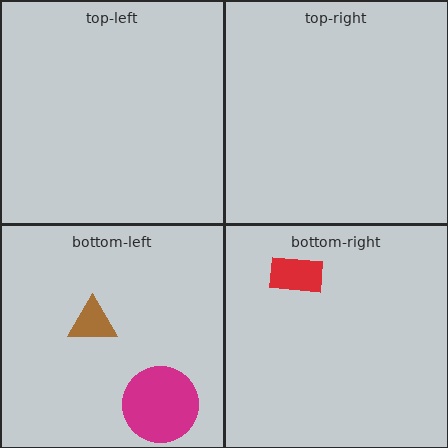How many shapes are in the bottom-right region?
1.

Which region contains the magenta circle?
The bottom-left region.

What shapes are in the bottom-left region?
The brown triangle, the magenta circle.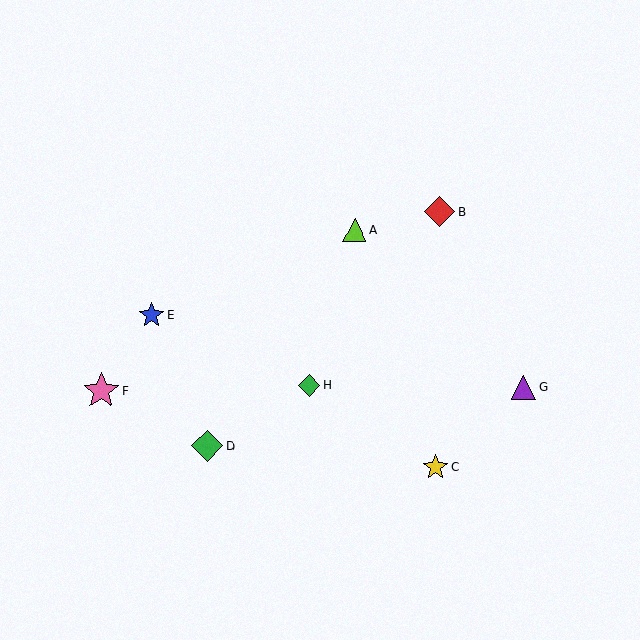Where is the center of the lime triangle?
The center of the lime triangle is at (355, 230).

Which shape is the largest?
The pink star (labeled F) is the largest.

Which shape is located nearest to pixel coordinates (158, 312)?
The blue star (labeled E) at (152, 315) is nearest to that location.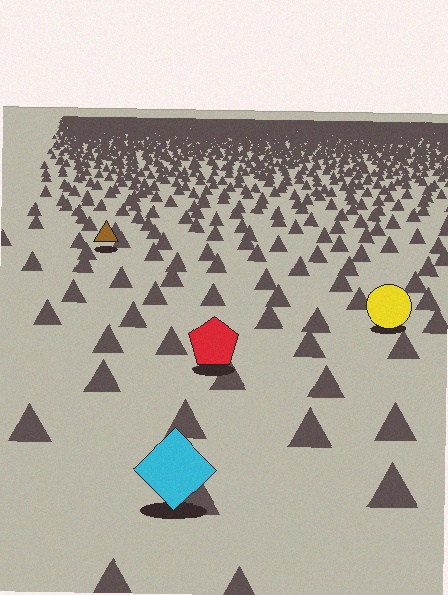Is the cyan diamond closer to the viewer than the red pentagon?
Yes. The cyan diamond is closer — you can tell from the texture gradient: the ground texture is coarser near it.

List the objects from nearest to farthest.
From nearest to farthest: the cyan diamond, the red pentagon, the yellow circle, the brown triangle.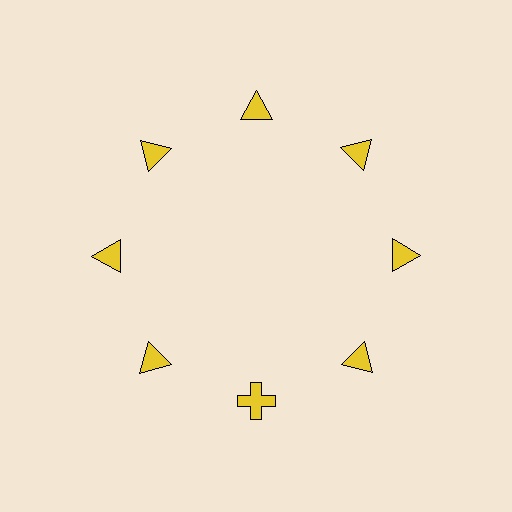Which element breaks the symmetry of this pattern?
The yellow cross at roughly the 6 o'clock position breaks the symmetry. All other shapes are yellow triangles.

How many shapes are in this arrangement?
There are 8 shapes arranged in a ring pattern.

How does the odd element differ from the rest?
It has a different shape: cross instead of triangle.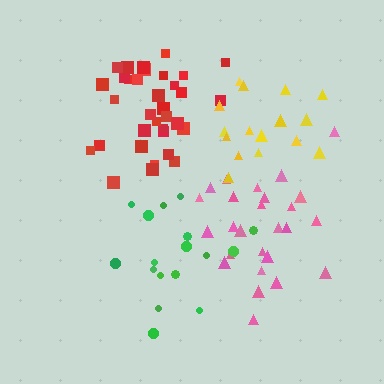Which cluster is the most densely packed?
Red.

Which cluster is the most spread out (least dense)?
Yellow.